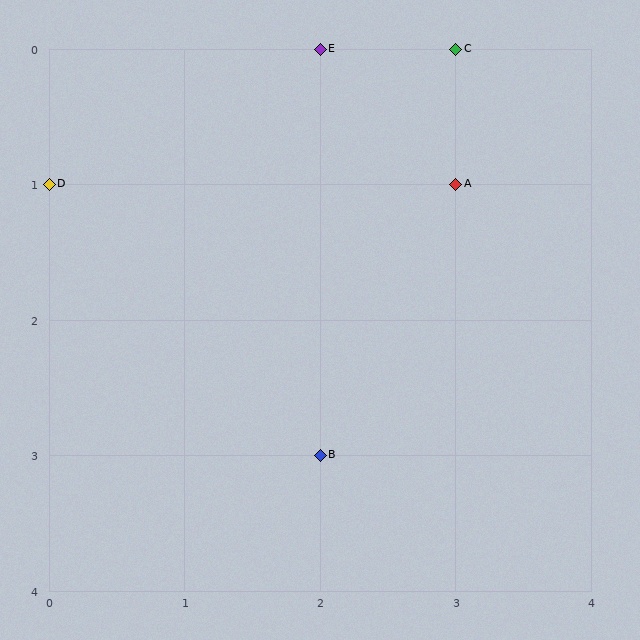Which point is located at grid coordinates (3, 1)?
Point A is at (3, 1).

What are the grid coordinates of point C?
Point C is at grid coordinates (3, 0).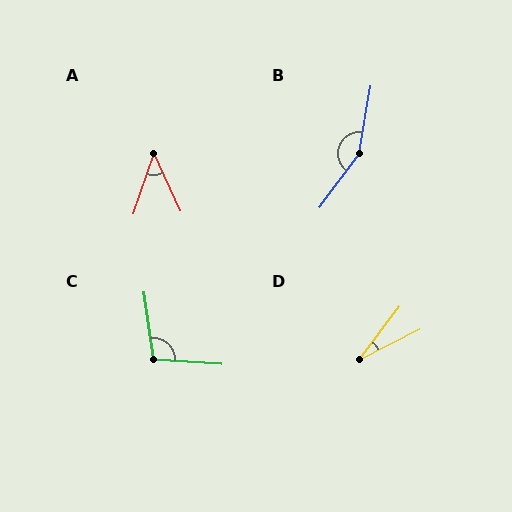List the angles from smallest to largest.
D (26°), A (43°), C (101°), B (154°).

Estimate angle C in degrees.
Approximately 101 degrees.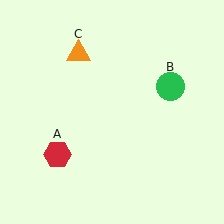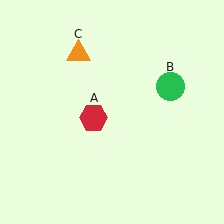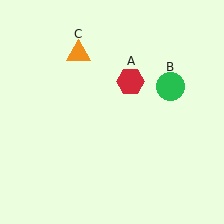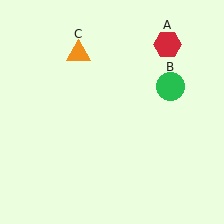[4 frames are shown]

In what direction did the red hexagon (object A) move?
The red hexagon (object A) moved up and to the right.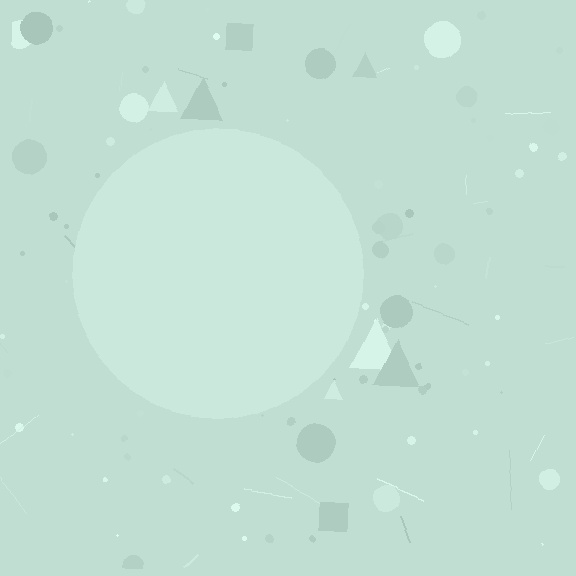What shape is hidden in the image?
A circle is hidden in the image.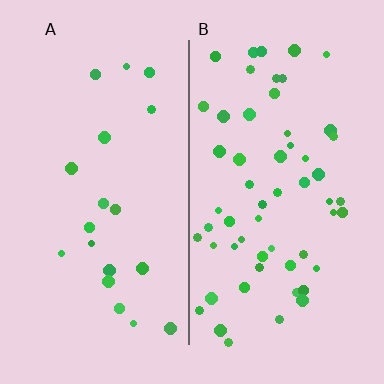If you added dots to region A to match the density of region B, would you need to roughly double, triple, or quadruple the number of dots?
Approximately triple.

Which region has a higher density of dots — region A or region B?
B (the right).